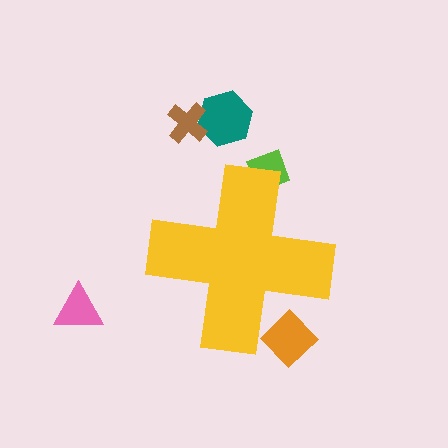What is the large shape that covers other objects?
A yellow cross.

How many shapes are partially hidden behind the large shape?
2 shapes are partially hidden.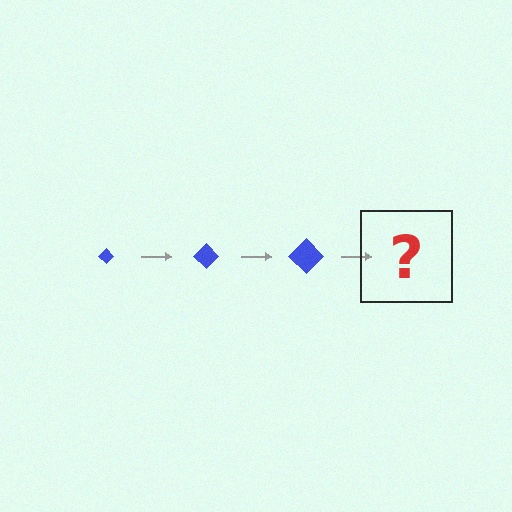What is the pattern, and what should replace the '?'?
The pattern is that the diamond gets progressively larger each step. The '?' should be a blue diamond, larger than the previous one.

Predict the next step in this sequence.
The next step is a blue diamond, larger than the previous one.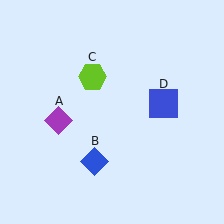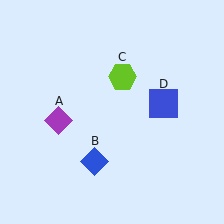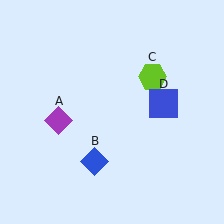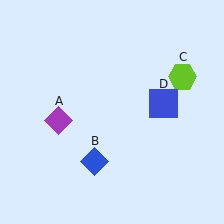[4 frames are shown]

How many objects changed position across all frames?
1 object changed position: lime hexagon (object C).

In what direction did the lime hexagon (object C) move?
The lime hexagon (object C) moved right.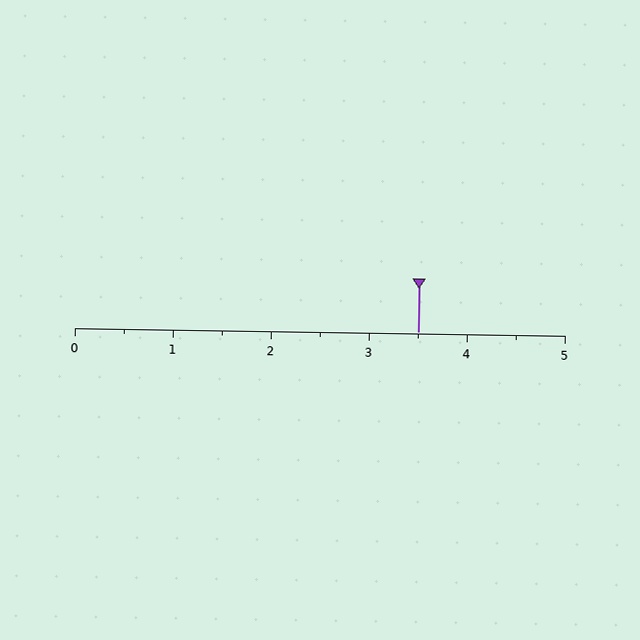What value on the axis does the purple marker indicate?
The marker indicates approximately 3.5.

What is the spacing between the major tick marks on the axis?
The major ticks are spaced 1 apart.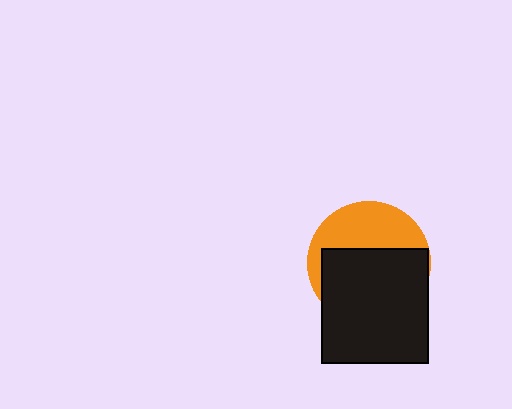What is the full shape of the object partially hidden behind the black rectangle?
The partially hidden object is an orange circle.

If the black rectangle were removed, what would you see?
You would see the complete orange circle.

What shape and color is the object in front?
The object in front is a black rectangle.